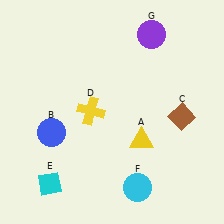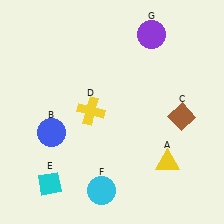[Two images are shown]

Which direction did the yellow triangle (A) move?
The yellow triangle (A) moved right.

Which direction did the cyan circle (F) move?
The cyan circle (F) moved left.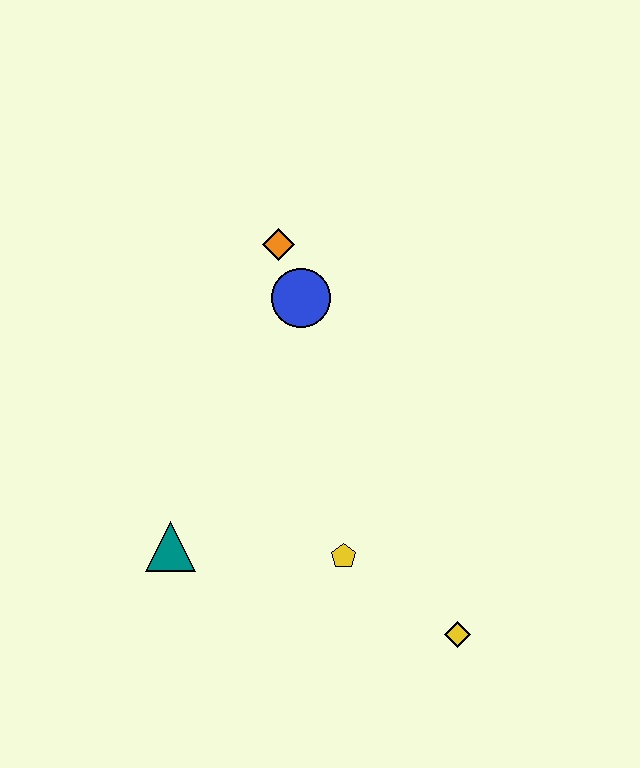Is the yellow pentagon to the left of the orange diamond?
No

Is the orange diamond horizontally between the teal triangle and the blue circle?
Yes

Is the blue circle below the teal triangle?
No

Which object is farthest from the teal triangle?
The orange diamond is farthest from the teal triangle.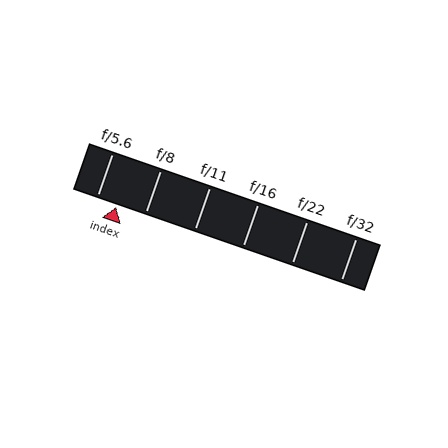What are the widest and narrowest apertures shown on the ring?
The widest aperture shown is f/5.6 and the narrowest is f/32.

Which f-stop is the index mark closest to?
The index mark is closest to f/5.6.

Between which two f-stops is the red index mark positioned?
The index mark is between f/5.6 and f/8.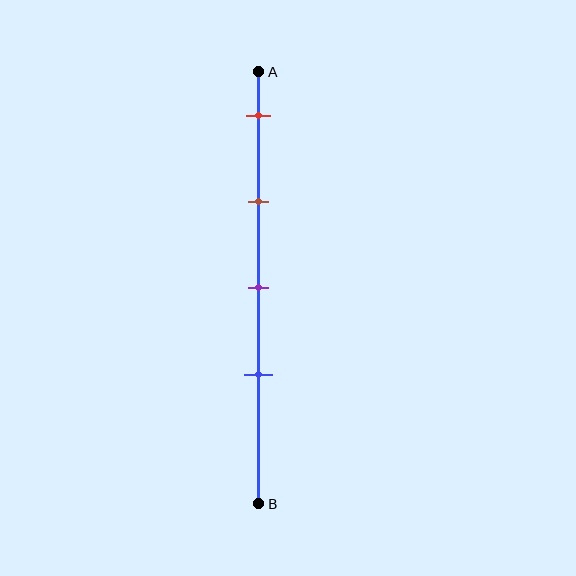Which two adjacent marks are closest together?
The purple and blue marks are the closest adjacent pair.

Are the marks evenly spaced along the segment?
Yes, the marks are approximately evenly spaced.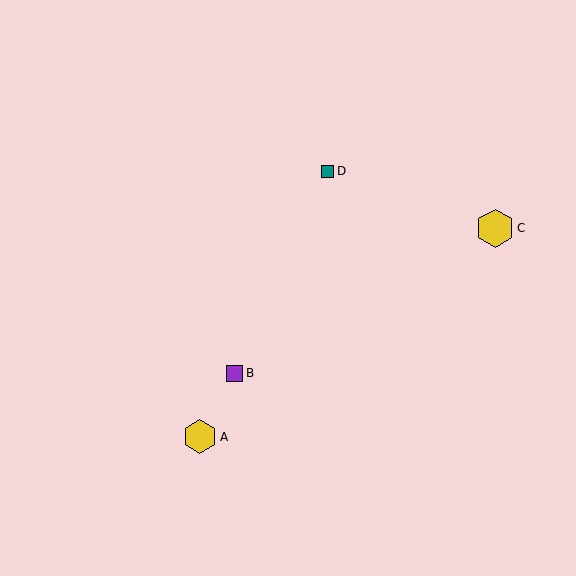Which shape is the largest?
The yellow hexagon (labeled C) is the largest.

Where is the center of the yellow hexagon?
The center of the yellow hexagon is at (495, 228).